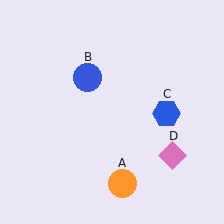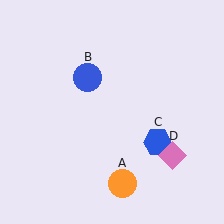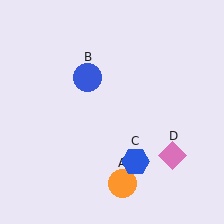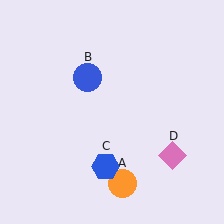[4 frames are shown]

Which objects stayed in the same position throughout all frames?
Orange circle (object A) and blue circle (object B) and pink diamond (object D) remained stationary.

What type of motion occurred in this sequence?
The blue hexagon (object C) rotated clockwise around the center of the scene.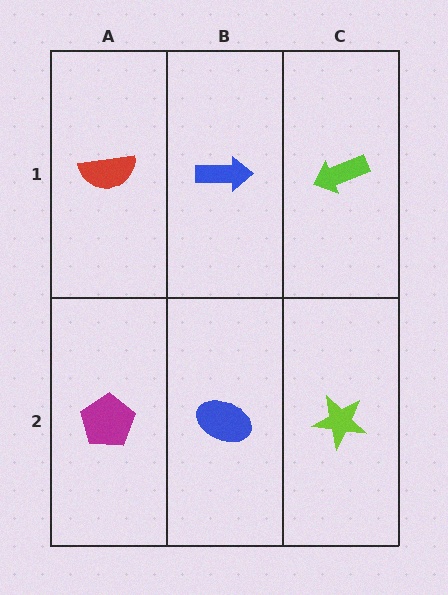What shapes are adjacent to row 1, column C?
A lime star (row 2, column C), a blue arrow (row 1, column B).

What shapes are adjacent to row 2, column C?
A lime arrow (row 1, column C), a blue ellipse (row 2, column B).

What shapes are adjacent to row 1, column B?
A blue ellipse (row 2, column B), a red semicircle (row 1, column A), a lime arrow (row 1, column C).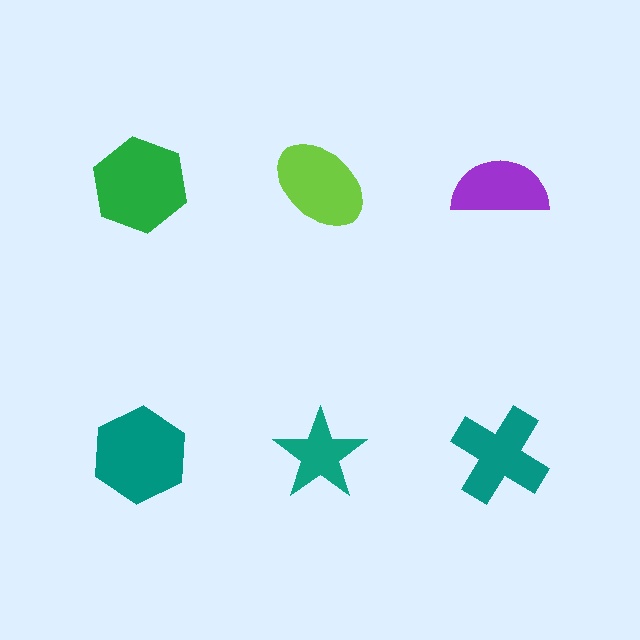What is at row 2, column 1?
A teal hexagon.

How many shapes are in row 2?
3 shapes.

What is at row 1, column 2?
A lime ellipse.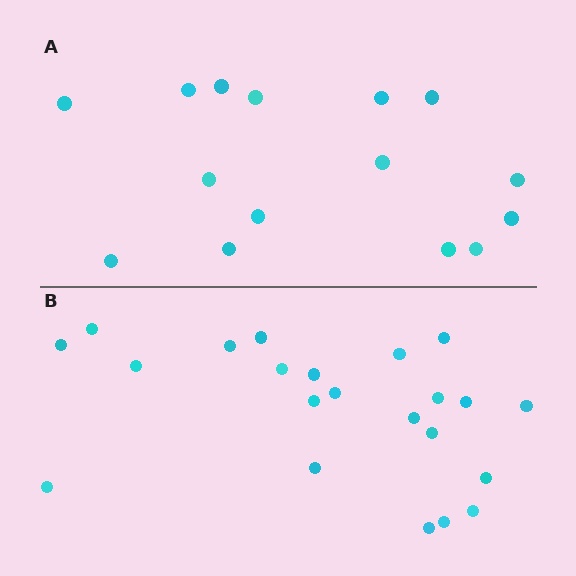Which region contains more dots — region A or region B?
Region B (the bottom region) has more dots.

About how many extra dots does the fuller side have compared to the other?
Region B has roughly 8 or so more dots than region A.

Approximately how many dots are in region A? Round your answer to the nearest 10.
About 20 dots. (The exact count is 15, which rounds to 20.)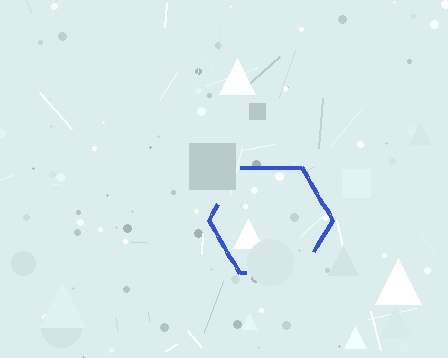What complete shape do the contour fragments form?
The contour fragments form a hexagon.